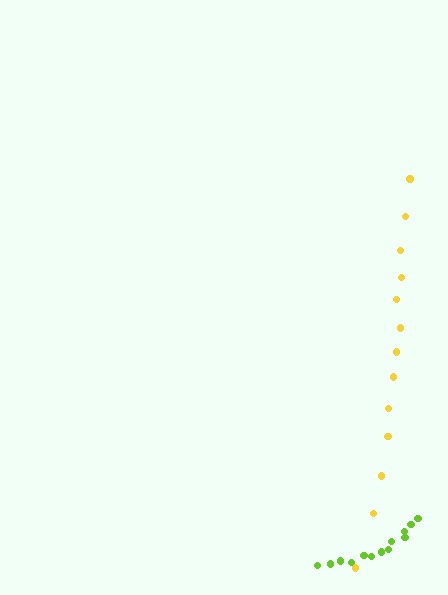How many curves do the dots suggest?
There are 2 distinct paths.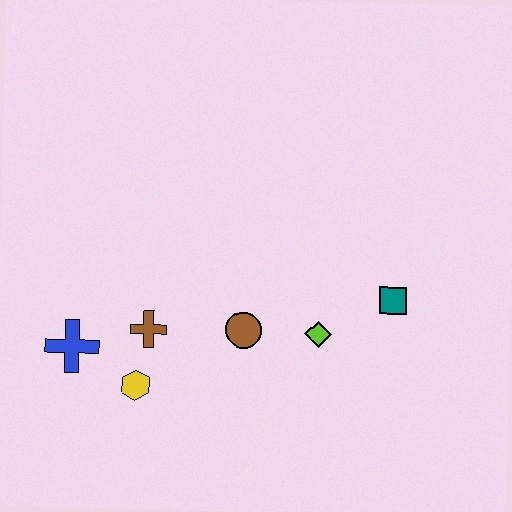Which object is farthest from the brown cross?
The teal square is farthest from the brown cross.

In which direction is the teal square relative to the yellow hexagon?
The teal square is to the right of the yellow hexagon.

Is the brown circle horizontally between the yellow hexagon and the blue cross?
No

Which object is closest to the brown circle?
The lime diamond is closest to the brown circle.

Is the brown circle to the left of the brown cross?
No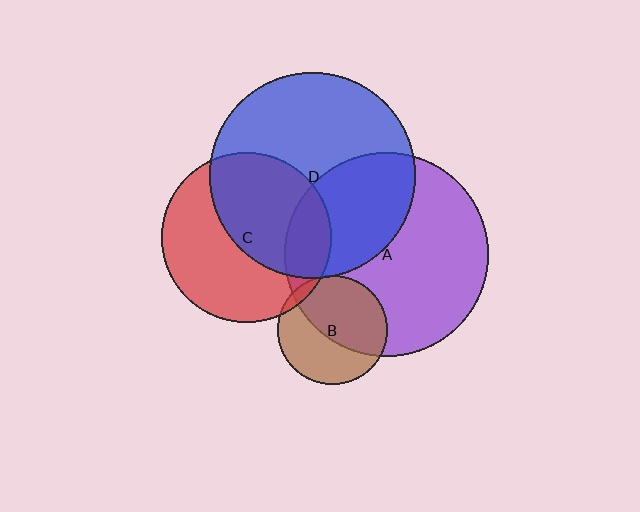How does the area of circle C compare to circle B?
Approximately 2.4 times.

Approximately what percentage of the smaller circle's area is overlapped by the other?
Approximately 5%.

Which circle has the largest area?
Circle D (blue).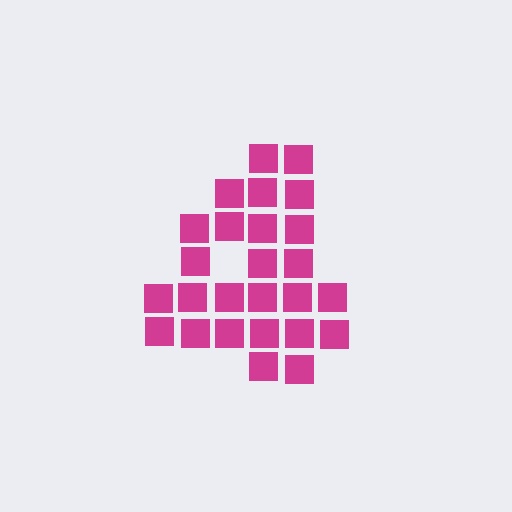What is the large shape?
The large shape is the digit 4.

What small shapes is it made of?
It is made of small squares.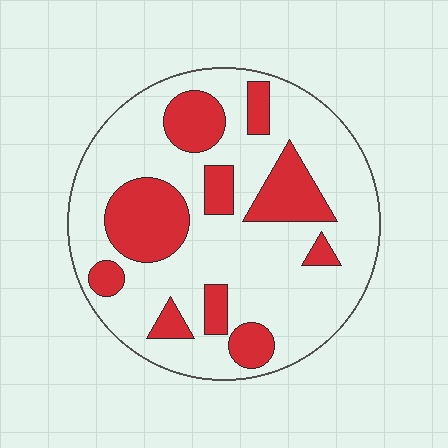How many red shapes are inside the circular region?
10.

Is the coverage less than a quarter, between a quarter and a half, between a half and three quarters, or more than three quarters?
Between a quarter and a half.